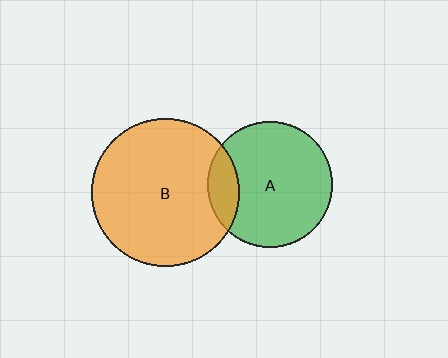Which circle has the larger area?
Circle B (orange).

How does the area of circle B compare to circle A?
Approximately 1.4 times.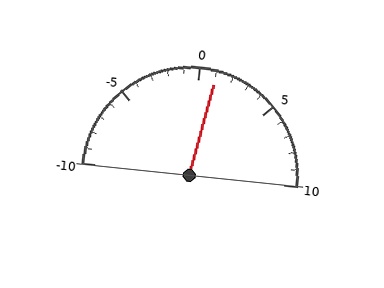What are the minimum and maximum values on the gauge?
The gauge ranges from -10 to 10.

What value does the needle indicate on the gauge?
The needle indicates approximately 1.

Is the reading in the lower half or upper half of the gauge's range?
The reading is in the upper half of the range (-10 to 10).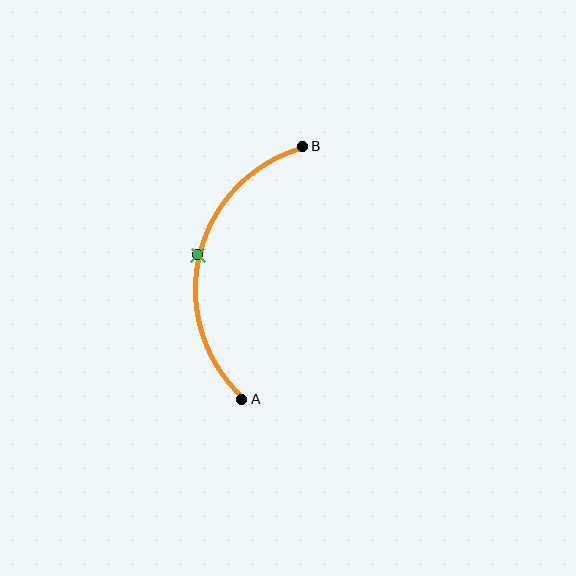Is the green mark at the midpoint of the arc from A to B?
Yes. The green mark lies on the arc at equal arc-length from both A and B — it is the arc midpoint.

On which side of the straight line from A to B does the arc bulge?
The arc bulges to the left of the straight line connecting A and B.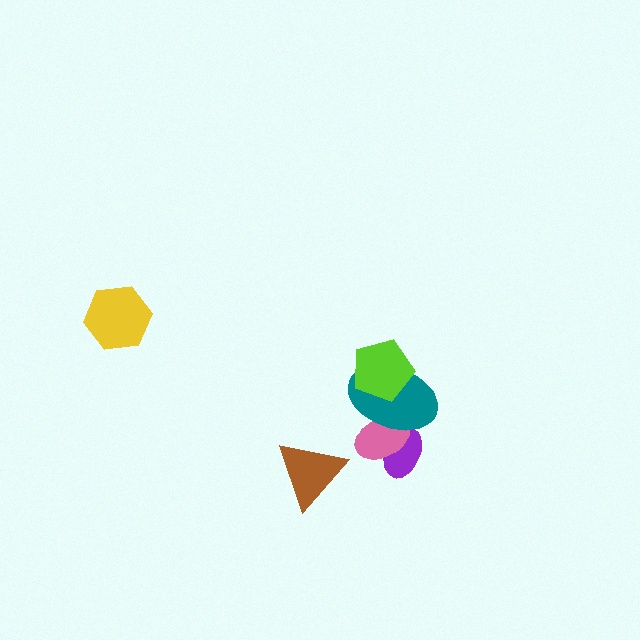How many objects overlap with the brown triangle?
0 objects overlap with the brown triangle.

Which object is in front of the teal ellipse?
The lime pentagon is in front of the teal ellipse.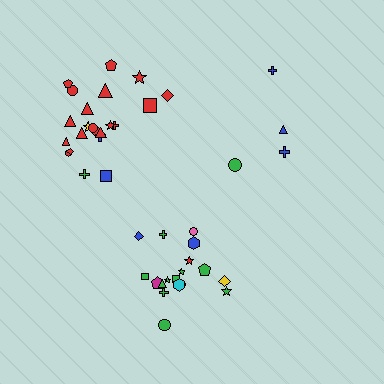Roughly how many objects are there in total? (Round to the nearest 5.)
Roughly 45 objects in total.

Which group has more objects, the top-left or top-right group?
The top-left group.